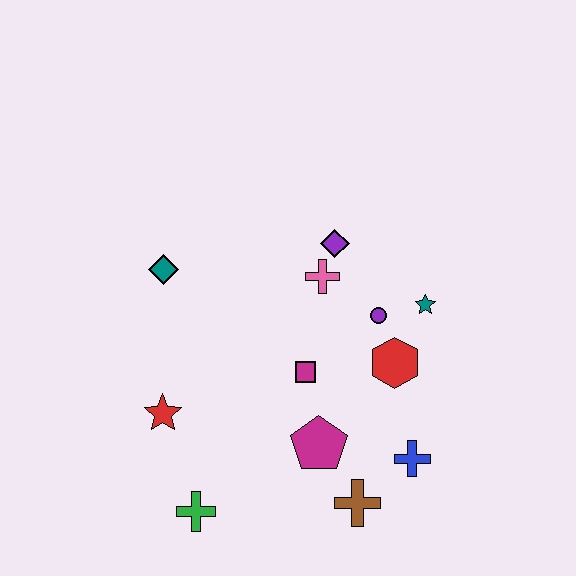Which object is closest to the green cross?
The red star is closest to the green cross.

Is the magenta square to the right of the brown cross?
No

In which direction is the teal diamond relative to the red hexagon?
The teal diamond is to the left of the red hexagon.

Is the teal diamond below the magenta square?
No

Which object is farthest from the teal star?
The green cross is farthest from the teal star.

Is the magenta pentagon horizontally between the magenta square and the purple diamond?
Yes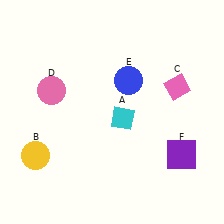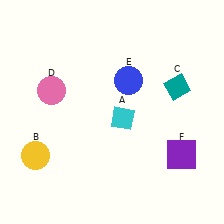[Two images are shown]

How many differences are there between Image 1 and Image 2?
There is 1 difference between the two images.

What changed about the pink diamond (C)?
In Image 1, C is pink. In Image 2, it changed to teal.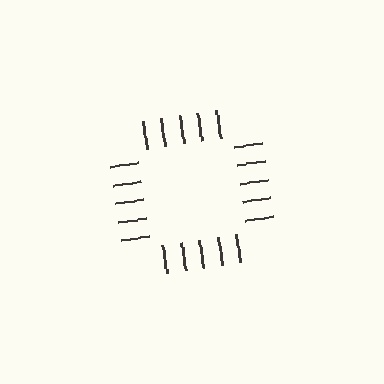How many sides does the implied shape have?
4 sides — the line-ends trace a square.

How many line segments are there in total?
20 — 5 along each of the 4 edges.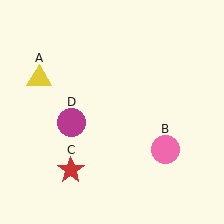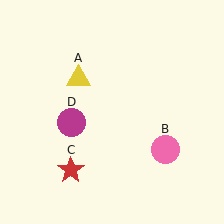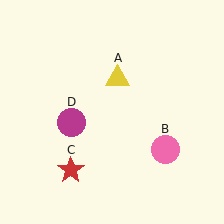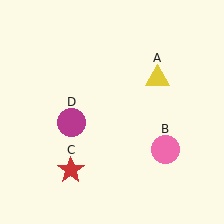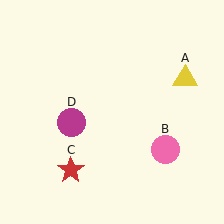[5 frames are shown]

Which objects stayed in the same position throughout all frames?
Pink circle (object B) and red star (object C) and magenta circle (object D) remained stationary.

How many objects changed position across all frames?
1 object changed position: yellow triangle (object A).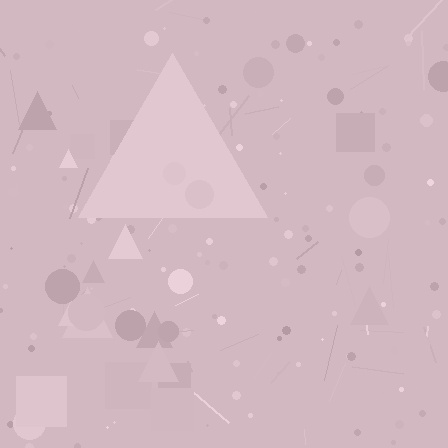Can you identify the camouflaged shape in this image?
The camouflaged shape is a triangle.